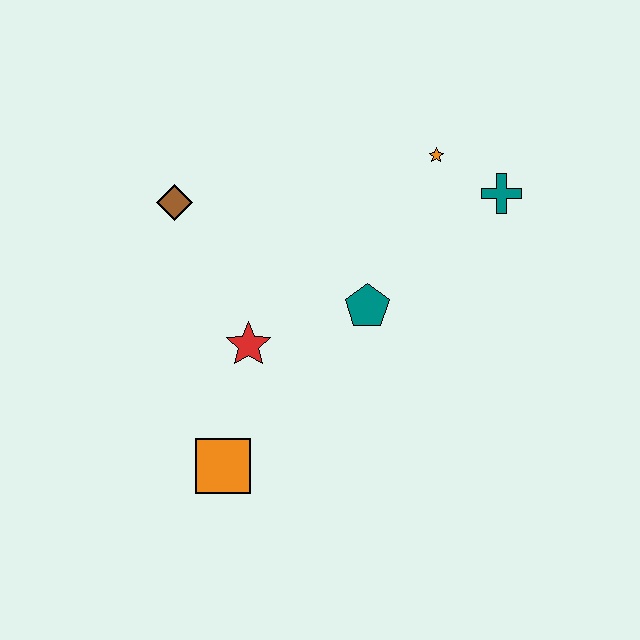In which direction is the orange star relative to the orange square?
The orange star is above the orange square.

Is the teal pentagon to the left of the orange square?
No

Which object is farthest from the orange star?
The orange square is farthest from the orange star.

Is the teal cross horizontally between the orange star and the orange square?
No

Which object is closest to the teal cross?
The orange star is closest to the teal cross.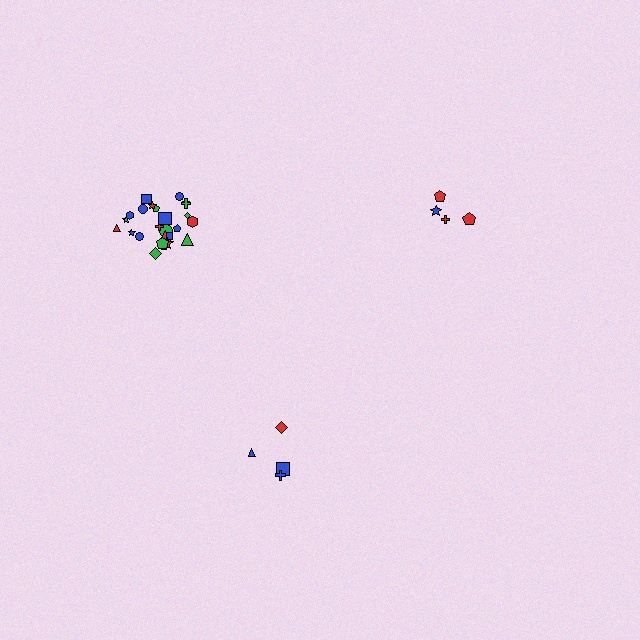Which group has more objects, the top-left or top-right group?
The top-left group.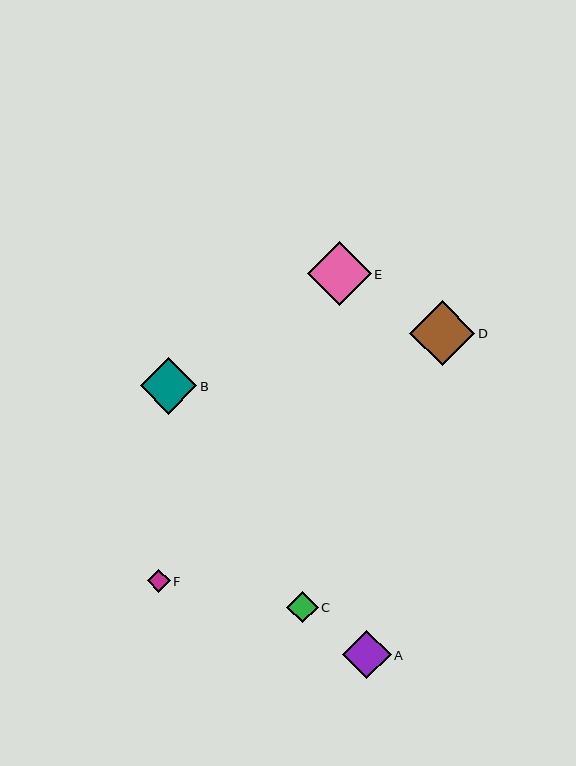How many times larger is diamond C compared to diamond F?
Diamond C is approximately 1.3 times the size of diamond F.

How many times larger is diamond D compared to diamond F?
Diamond D is approximately 2.8 times the size of diamond F.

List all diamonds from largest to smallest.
From largest to smallest: D, E, B, A, C, F.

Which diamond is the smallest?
Diamond F is the smallest with a size of approximately 23 pixels.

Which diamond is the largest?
Diamond D is the largest with a size of approximately 65 pixels.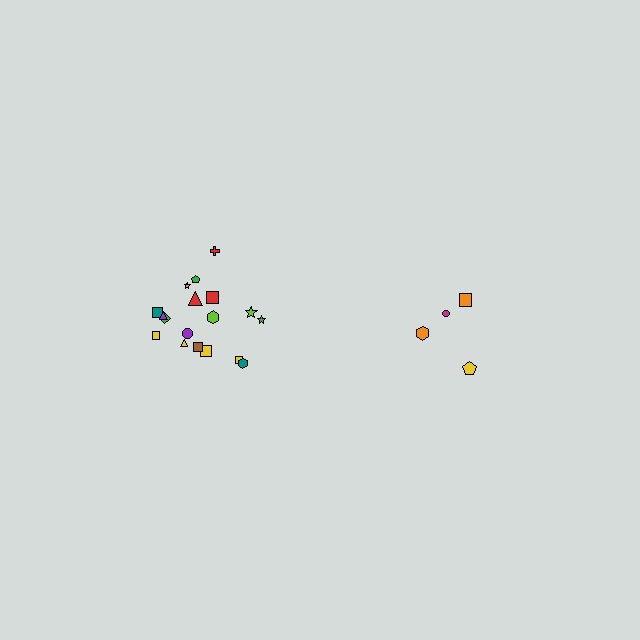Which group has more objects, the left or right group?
The left group.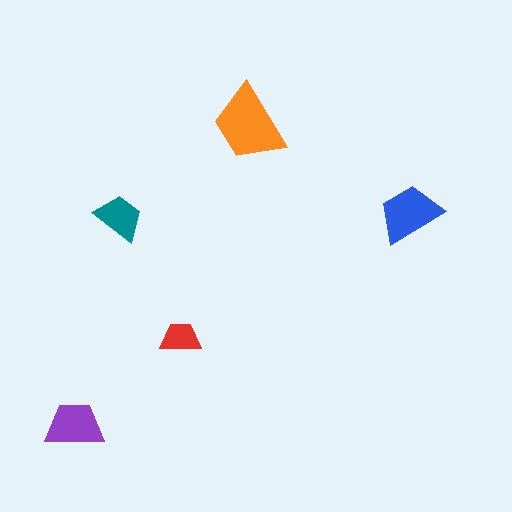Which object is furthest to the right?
The blue trapezoid is rightmost.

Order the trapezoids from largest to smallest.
the orange one, the blue one, the purple one, the teal one, the red one.